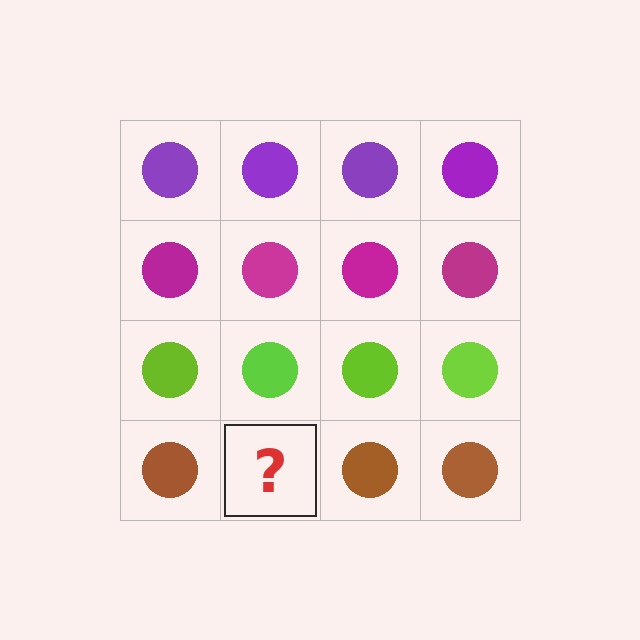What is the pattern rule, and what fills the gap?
The rule is that each row has a consistent color. The gap should be filled with a brown circle.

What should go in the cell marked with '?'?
The missing cell should contain a brown circle.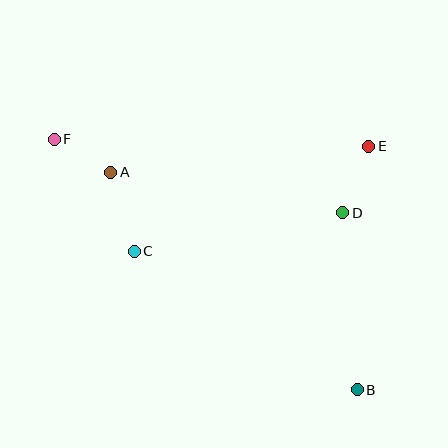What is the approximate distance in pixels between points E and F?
The distance between E and F is approximately 315 pixels.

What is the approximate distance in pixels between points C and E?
The distance between C and E is approximately 257 pixels.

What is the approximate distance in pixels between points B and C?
The distance between B and C is approximately 262 pixels.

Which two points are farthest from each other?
Points B and F are farthest from each other.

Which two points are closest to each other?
Points A and F are closest to each other.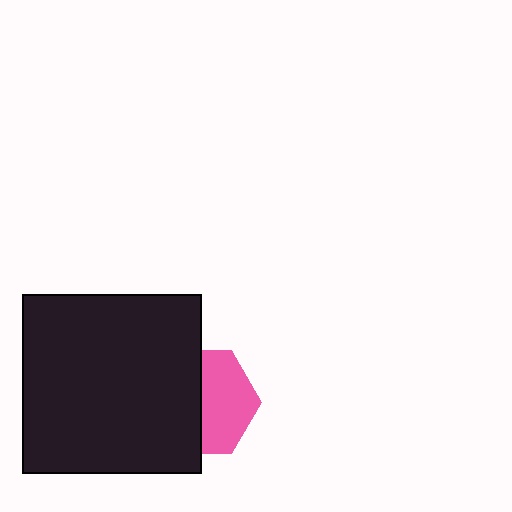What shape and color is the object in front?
The object in front is a black square.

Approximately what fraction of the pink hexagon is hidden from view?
Roughly 49% of the pink hexagon is hidden behind the black square.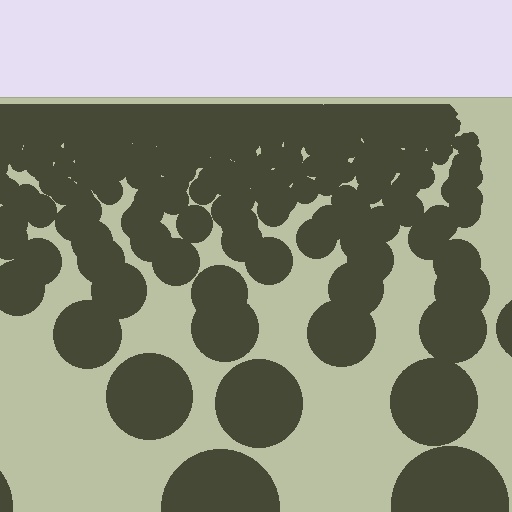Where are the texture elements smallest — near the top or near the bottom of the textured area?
Near the top.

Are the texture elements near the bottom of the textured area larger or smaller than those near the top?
Larger. Near the bottom, elements are closer to the viewer and appear at a bigger on-screen size.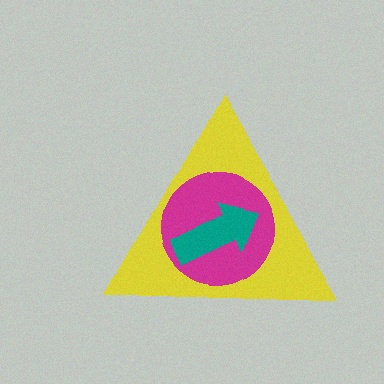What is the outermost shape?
The yellow triangle.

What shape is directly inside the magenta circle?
The teal arrow.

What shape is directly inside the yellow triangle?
The magenta circle.